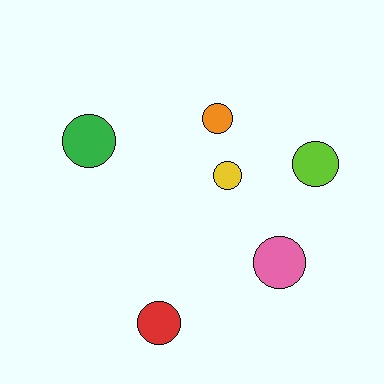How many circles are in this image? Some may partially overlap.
There are 6 circles.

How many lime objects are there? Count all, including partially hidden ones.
There is 1 lime object.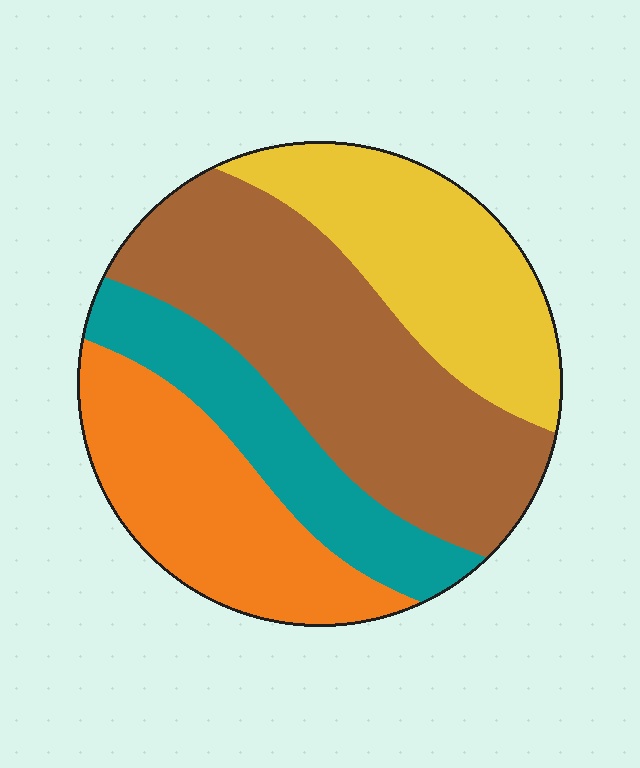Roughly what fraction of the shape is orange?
Orange covers 23% of the shape.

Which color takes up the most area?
Brown, at roughly 35%.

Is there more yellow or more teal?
Yellow.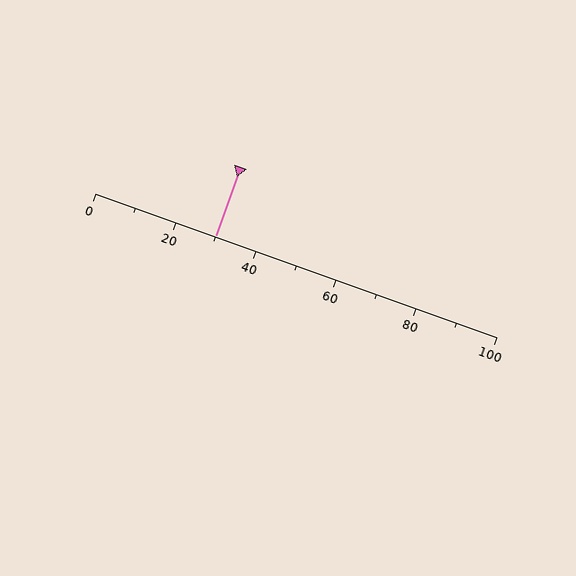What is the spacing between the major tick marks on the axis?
The major ticks are spaced 20 apart.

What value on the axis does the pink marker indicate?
The marker indicates approximately 30.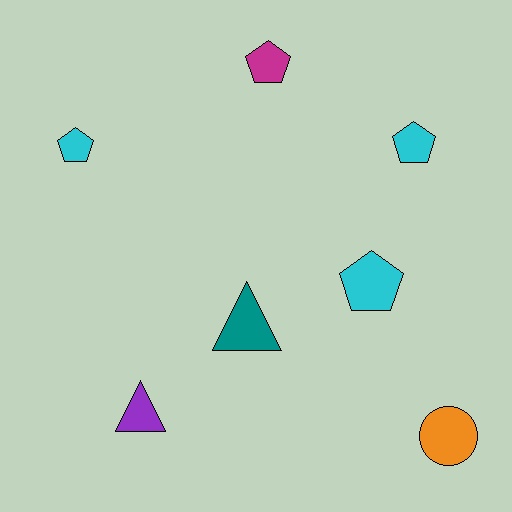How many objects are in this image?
There are 7 objects.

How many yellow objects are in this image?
There are no yellow objects.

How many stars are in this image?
There are no stars.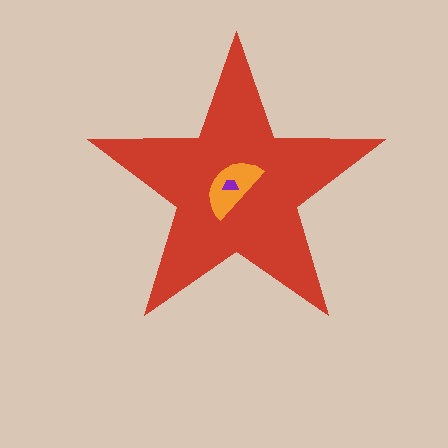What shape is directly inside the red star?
The orange semicircle.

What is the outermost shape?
The red star.